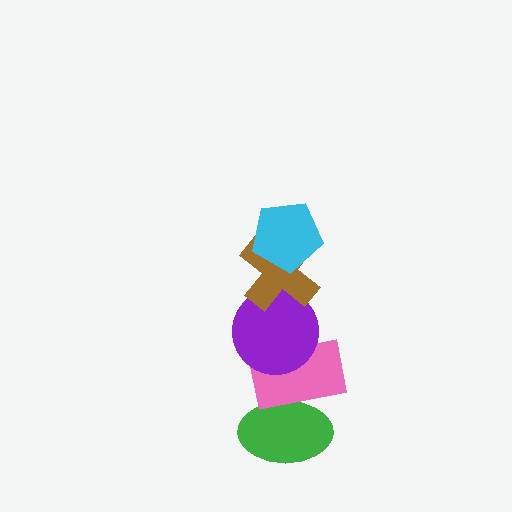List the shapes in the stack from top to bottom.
From top to bottom: the cyan pentagon, the brown cross, the purple circle, the pink rectangle, the green ellipse.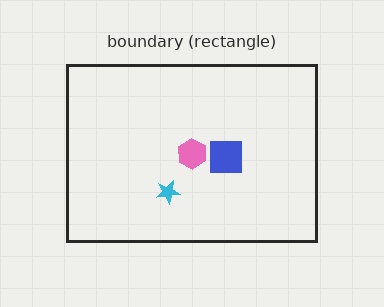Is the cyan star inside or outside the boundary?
Inside.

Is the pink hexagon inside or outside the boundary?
Inside.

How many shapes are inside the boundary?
3 inside, 0 outside.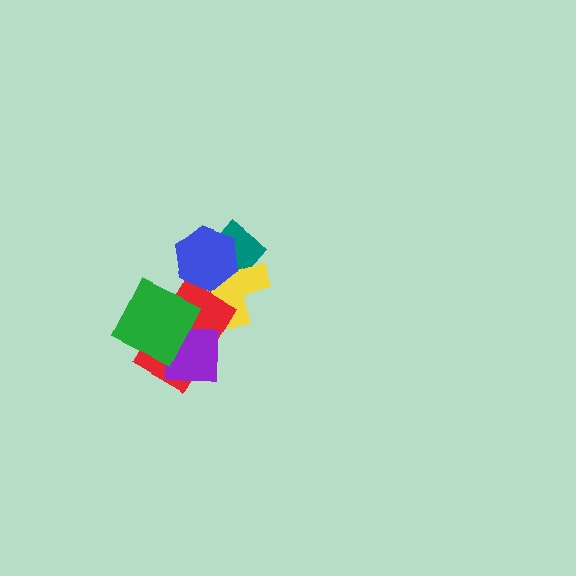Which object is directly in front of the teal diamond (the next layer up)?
The yellow cross is directly in front of the teal diamond.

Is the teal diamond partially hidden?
Yes, it is partially covered by another shape.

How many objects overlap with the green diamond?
2 objects overlap with the green diamond.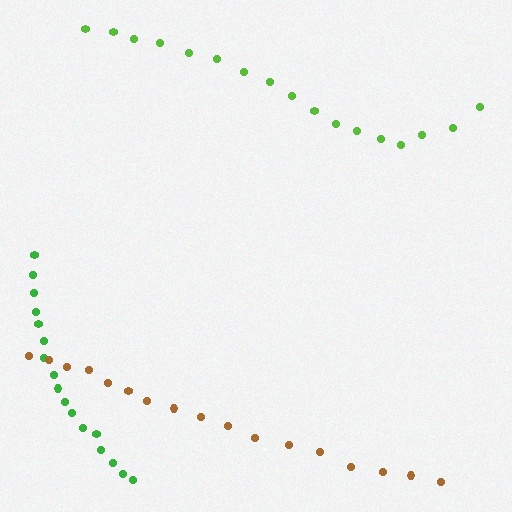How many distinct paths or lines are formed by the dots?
There are 3 distinct paths.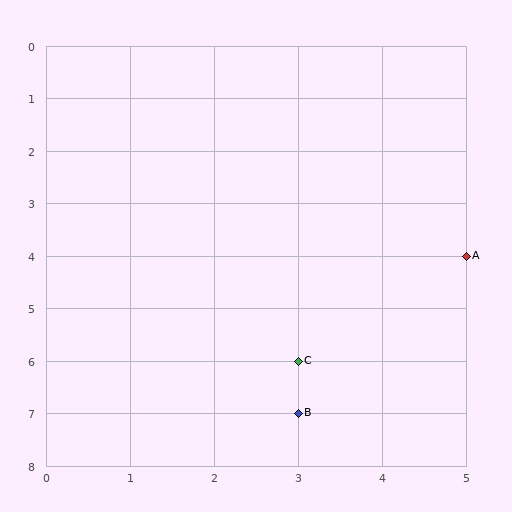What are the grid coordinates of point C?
Point C is at grid coordinates (3, 6).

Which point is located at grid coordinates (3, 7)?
Point B is at (3, 7).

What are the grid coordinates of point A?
Point A is at grid coordinates (5, 4).